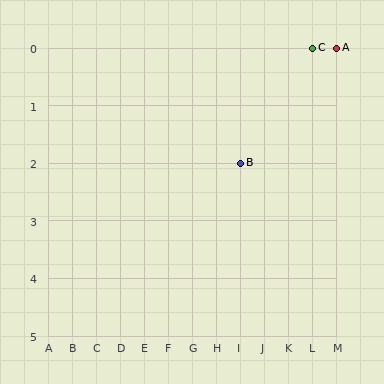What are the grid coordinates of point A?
Point A is at grid coordinates (M, 0).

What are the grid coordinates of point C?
Point C is at grid coordinates (L, 0).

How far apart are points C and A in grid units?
Points C and A are 1 column apart.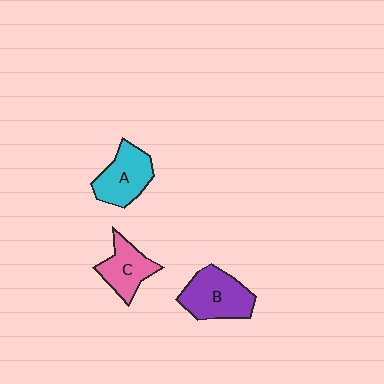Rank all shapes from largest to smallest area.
From largest to smallest: B (purple), A (cyan), C (pink).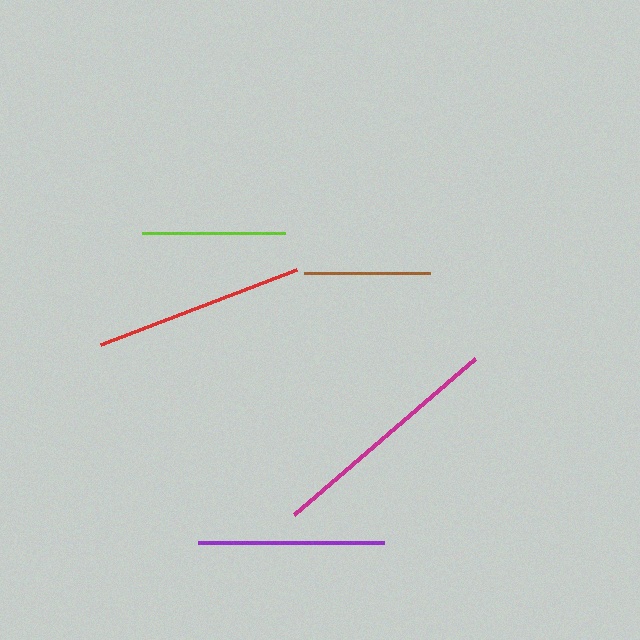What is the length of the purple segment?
The purple segment is approximately 186 pixels long.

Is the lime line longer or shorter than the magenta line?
The magenta line is longer than the lime line.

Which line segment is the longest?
The magenta line is the longest at approximately 239 pixels.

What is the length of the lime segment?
The lime segment is approximately 143 pixels long.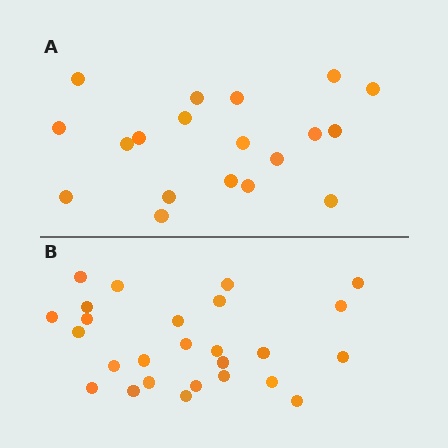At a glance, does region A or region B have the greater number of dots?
Region B (the bottom region) has more dots.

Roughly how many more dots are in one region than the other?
Region B has roughly 8 or so more dots than region A.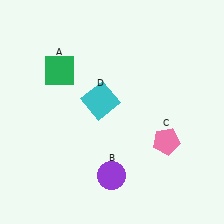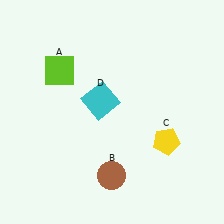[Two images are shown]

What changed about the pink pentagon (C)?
In Image 1, C is pink. In Image 2, it changed to yellow.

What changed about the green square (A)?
In Image 1, A is green. In Image 2, it changed to lime.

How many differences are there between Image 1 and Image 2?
There are 3 differences between the two images.